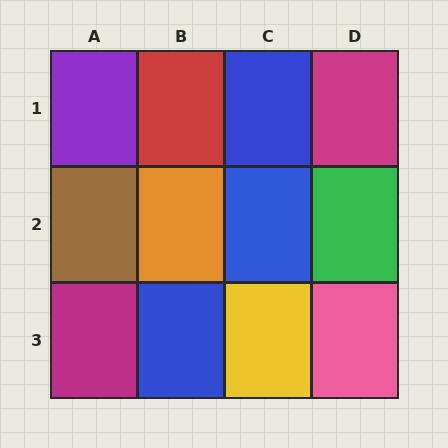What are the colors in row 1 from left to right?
Purple, red, blue, magenta.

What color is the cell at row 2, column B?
Orange.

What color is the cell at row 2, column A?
Brown.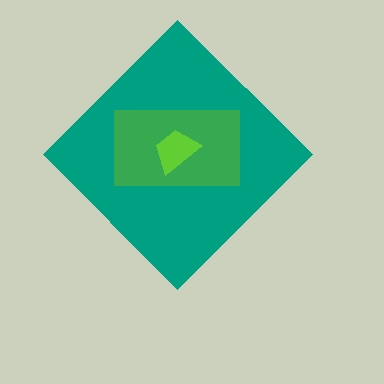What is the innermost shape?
The lime trapezoid.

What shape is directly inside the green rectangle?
The lime trapezoid.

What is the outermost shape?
The teal diamond.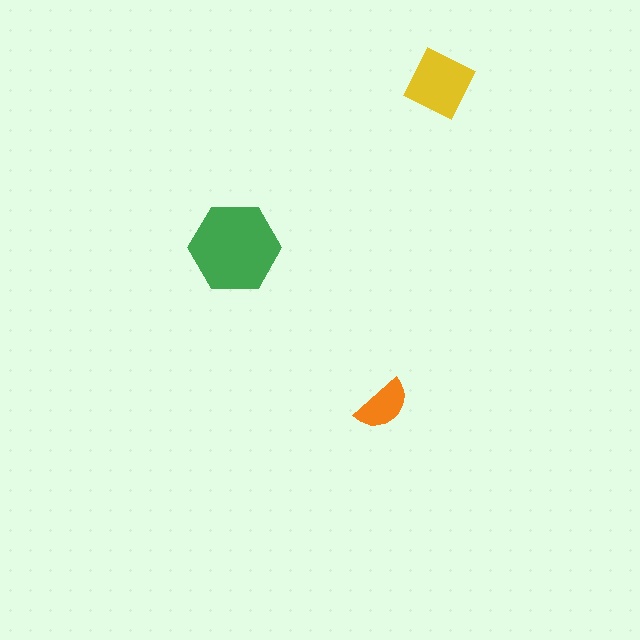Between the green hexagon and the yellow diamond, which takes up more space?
The green hexagon.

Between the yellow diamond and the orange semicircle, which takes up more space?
The yellow diamond.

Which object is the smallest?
The orange semicircle.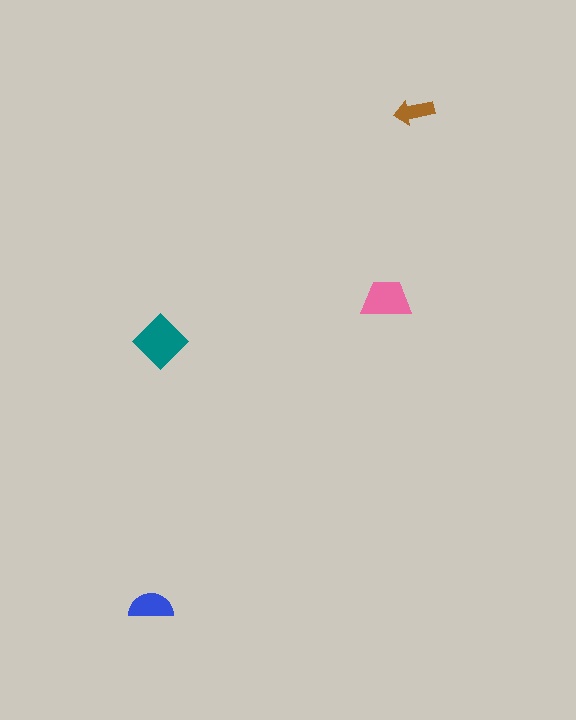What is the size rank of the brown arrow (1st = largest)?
4th.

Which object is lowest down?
The blue semicircle is bottommost.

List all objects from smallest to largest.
The brown arrow, the blue semicircle, the pink trapezoid, the teal diamond.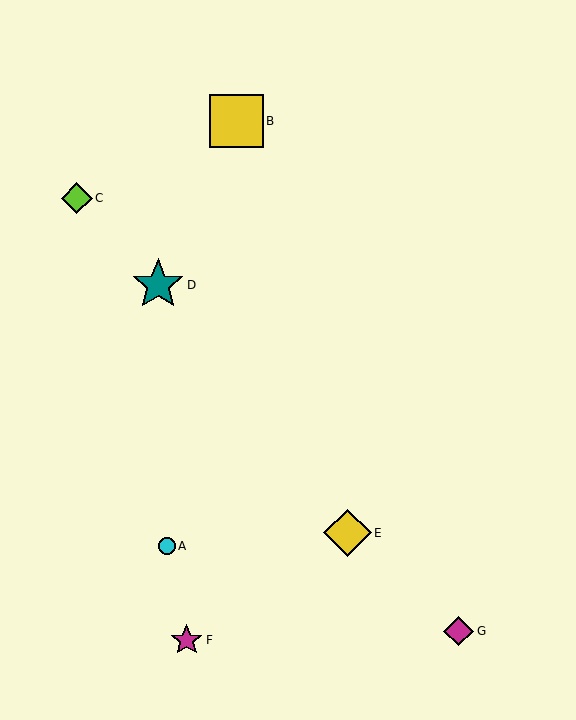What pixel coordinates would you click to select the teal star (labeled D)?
Click at (158, 285) to select the teal star D.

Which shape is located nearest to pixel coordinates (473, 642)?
The magenta diamond (labeled G) at (459, 631) is nearest to that location.